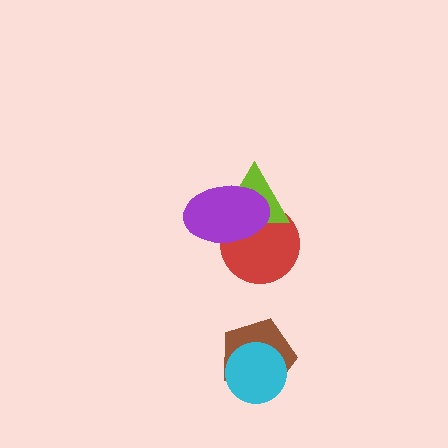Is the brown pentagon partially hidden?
Yes, it is partially covered by another shape.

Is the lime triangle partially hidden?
Yes, it is partially covered by another shape.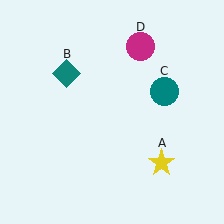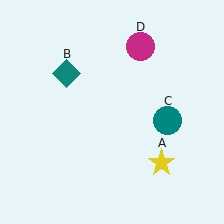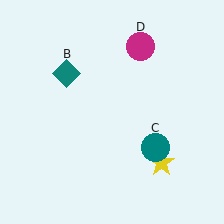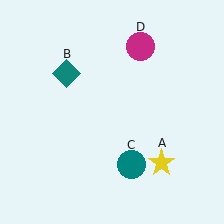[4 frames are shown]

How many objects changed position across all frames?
1 object changed position: teal circle (object C).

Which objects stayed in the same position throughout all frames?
Yellow star (object A) and teal diamond (object B) and magenta circle (object D) remained stationary.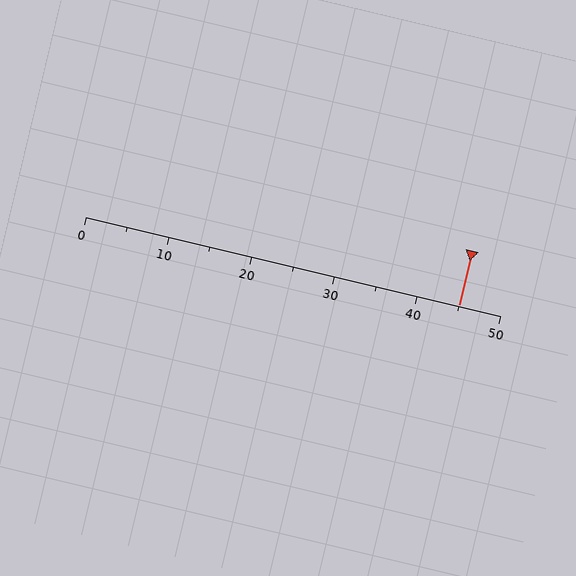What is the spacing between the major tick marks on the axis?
The major ticks are spaced 10 apart.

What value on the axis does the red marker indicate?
The marker indicates approximately 45.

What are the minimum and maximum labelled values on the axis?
The axis runs from 0 to 50.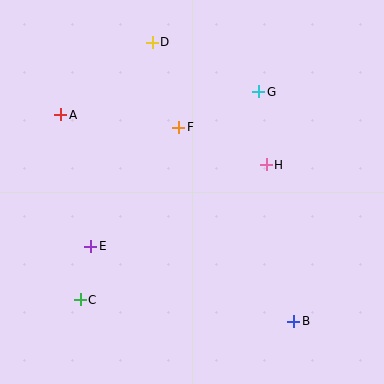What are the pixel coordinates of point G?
Point G is at (259, 92).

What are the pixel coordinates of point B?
Point B is at (294, 321).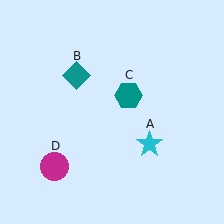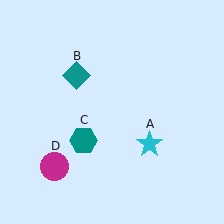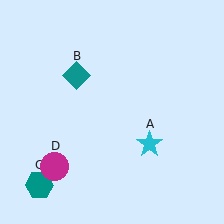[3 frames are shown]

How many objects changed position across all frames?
1 object changed position: teal hexagon (object C).